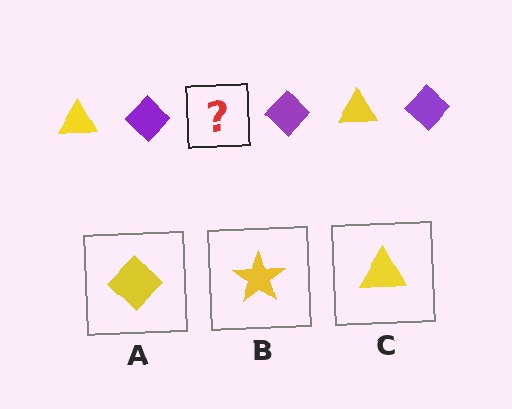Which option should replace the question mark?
Option C.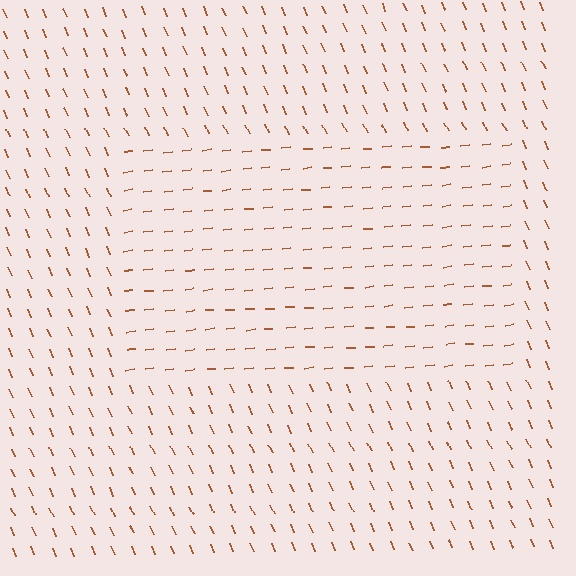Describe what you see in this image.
The image is filled with small brown line segments. A rectangle region in the image has lines oriented differently from the surrounding lines, creating a visible texture boundary.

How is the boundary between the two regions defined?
The boundary is defined purely by a change in line orientation (approximately 73 degrees difference). All lines are the same color and thickness.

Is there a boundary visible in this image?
Yes, there is a texture boundary formed by a change in line orientation.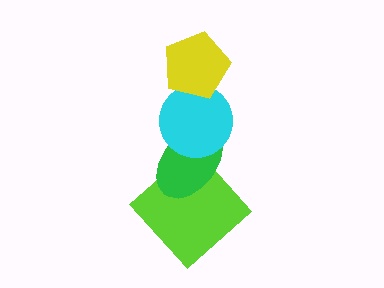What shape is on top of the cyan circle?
The yellow pentagon is on top of the cyan circle.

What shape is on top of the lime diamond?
The green ellipse is on top of the lime diamond.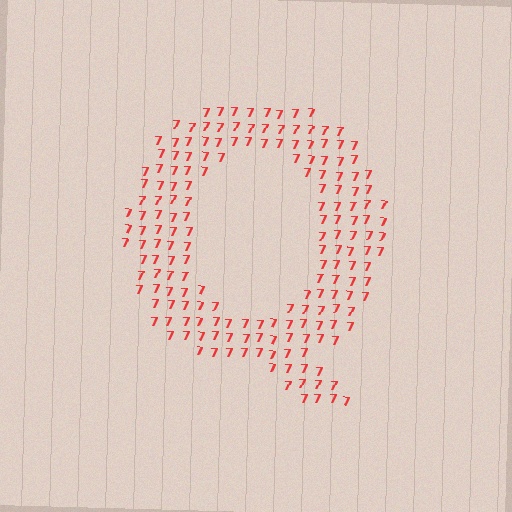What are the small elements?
The small elements are digit 7's.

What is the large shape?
The large shape is the letter Q.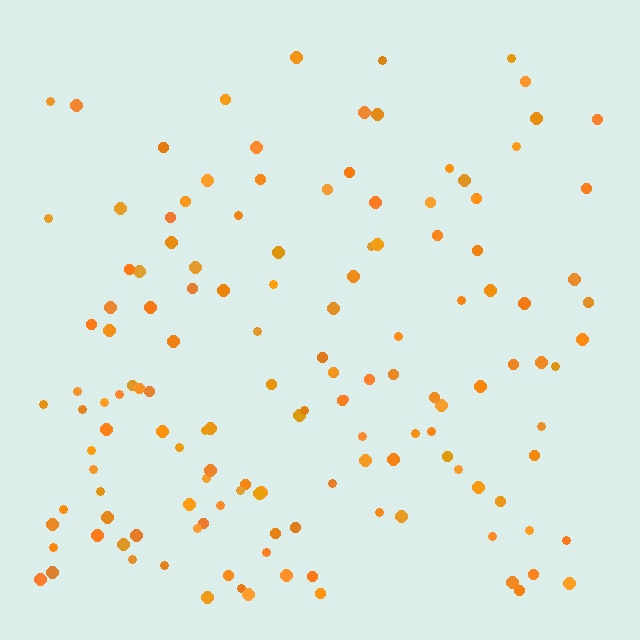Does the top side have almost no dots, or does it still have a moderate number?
Still a moderate number, just noticeably fewer than the bottom.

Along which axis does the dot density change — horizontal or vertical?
Vertical.